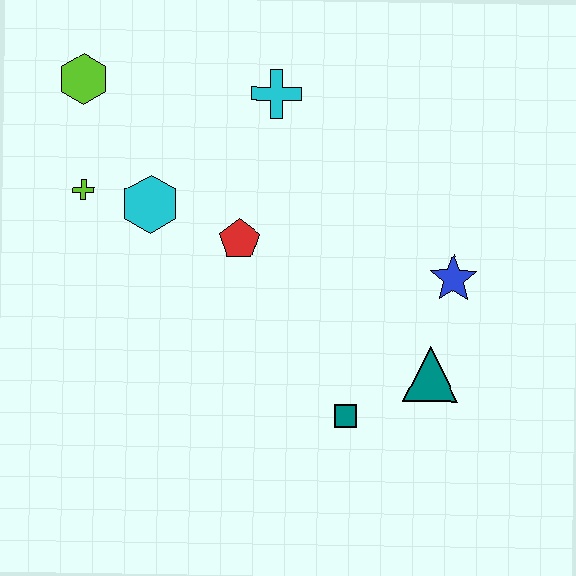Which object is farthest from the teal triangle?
The lime hexagon is farthest from the teal triangle.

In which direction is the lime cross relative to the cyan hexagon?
The lime cross is to the left of the cyan hexagon.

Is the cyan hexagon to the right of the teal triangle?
No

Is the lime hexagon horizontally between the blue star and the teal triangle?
No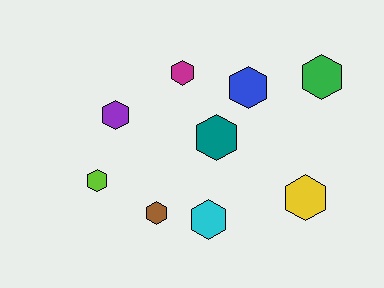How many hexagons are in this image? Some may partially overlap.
There are 9 hexagons.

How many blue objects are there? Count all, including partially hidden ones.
There is 1 blue object.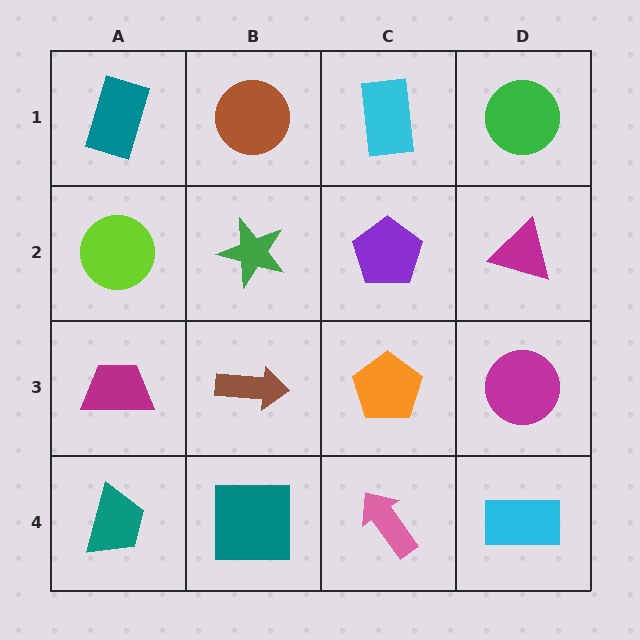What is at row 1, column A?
A teal rectangle.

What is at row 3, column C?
An orange pentagon.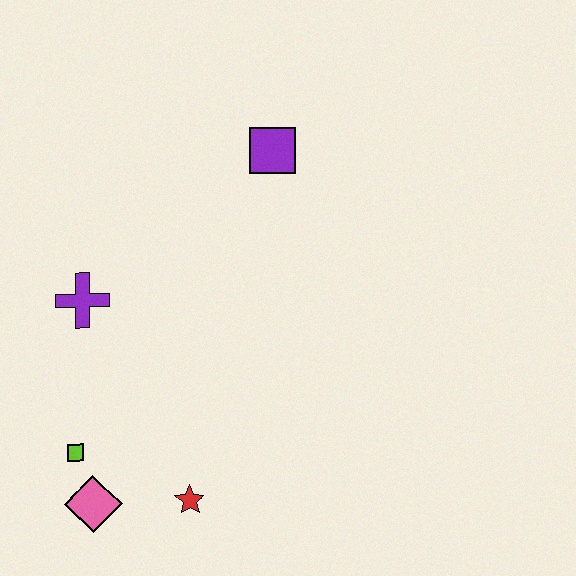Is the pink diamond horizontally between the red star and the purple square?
No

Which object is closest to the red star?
The pink diamond is closest to the red star.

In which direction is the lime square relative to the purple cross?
The lime square is below the purple cross.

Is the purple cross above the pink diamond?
Yes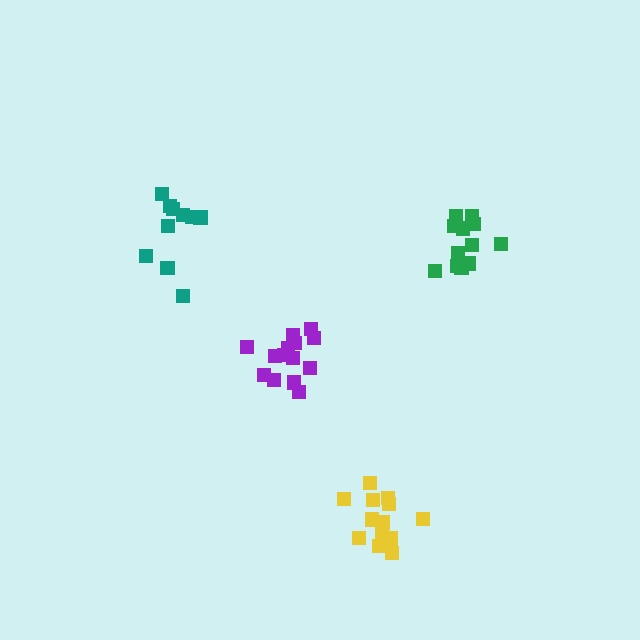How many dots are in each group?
Group 1: 13 dots, Group 2: 10 dots, Group 3: 14 dots, Group 4: 13 dots (50 total).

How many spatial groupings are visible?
There are 4 spatial groupings.